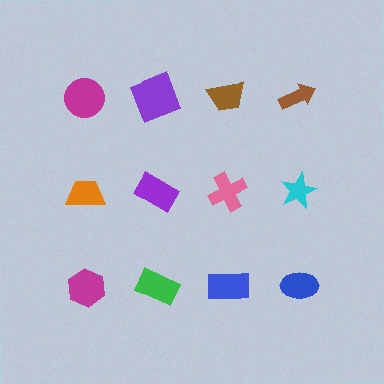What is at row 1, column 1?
A magenta circle.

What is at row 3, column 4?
A blue ellipse.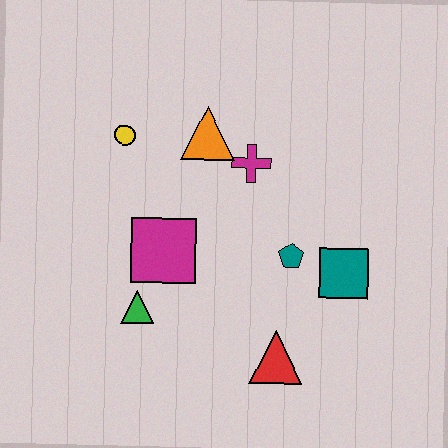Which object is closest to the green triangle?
The magenta square is closest to the green triangle.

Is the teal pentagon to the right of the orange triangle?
Yes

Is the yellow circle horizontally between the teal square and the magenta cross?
No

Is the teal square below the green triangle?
No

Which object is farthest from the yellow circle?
The red triangle is farthest from the yellow circle.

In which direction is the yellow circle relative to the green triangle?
The yellow circle is above the green triangle.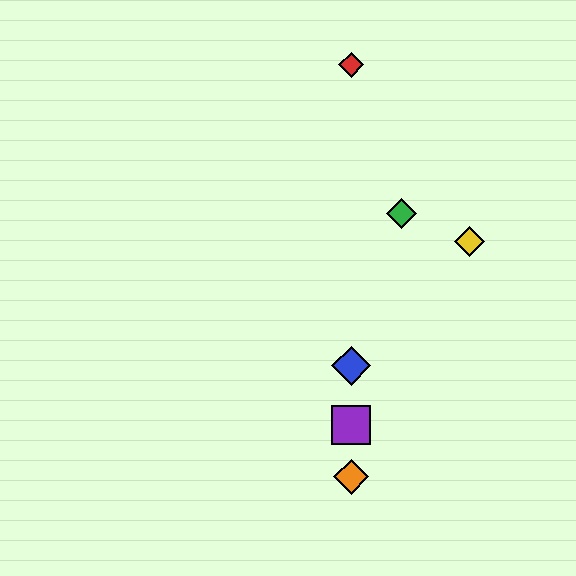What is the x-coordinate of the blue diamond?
The blue diamond is at x≈351.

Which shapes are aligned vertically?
The red diamond, the blue diamond, the purple square, the orange diamond are aligned vertically.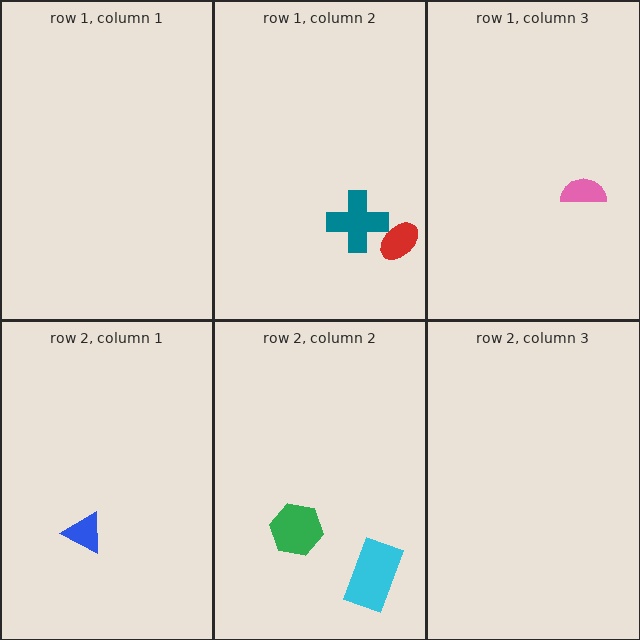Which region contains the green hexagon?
The row 2, column 2 region.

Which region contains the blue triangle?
The row 2, column 1 region.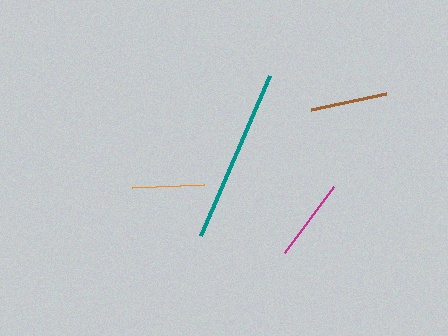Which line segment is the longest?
The teal line is the longest at approximately 174 pixels.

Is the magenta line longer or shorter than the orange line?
The magenta line is longer than the orange line.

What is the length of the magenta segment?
The magenta segment is approximately 82 pixels long.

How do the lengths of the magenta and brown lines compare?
The magenta and brown lines are approximately the same length.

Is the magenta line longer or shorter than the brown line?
The magenta line is longer than the brown line.